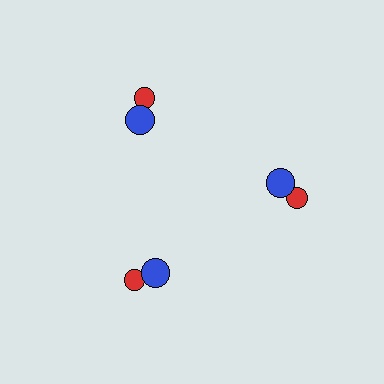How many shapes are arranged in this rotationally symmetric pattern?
There are 6 shapes, arranged in 3 groups of 2.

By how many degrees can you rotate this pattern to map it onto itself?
The pattern maps onto itself every 120 degrees of rotation.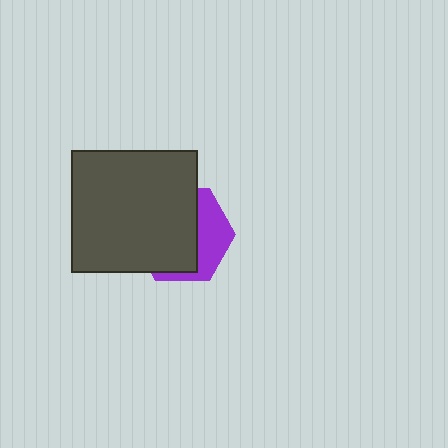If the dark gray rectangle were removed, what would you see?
You would see the complete purple hexagon.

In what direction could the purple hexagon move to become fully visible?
The purple hexagon could move right. That would shift it out from behind the dark gray rectangle entirely.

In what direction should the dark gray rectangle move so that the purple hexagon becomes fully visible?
The dark gray rectangle should move left. That is the shortest direction to clear the overlap and leave the purple hexagon fully visible.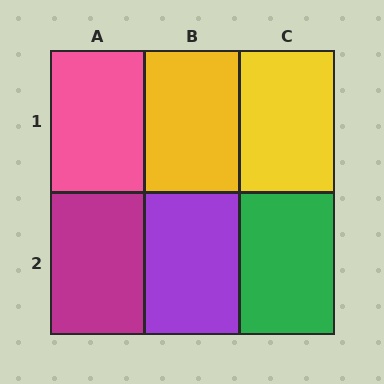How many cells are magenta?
1 cell is magenta.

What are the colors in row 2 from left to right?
Magenta, purple, green.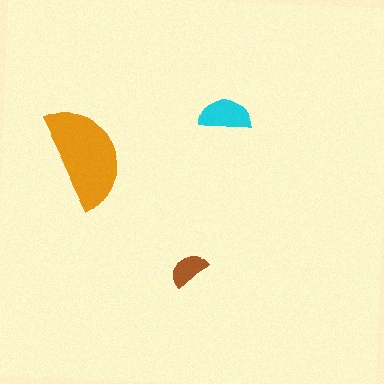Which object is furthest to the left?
The orange semicircle is leftmost.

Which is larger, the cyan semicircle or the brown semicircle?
The cyan one.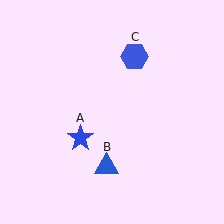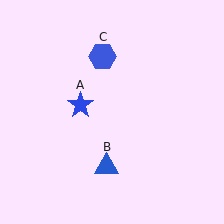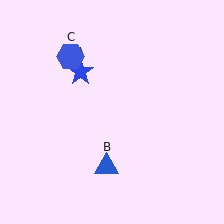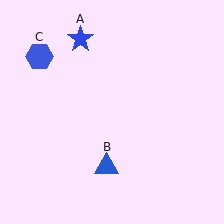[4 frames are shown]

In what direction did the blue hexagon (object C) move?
The blue hexagon (object C) moved left.